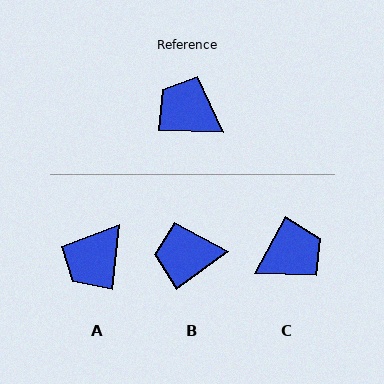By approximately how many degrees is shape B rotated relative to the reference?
Approximately 38 degrees counter-clockwise.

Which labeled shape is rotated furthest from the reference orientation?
C, about 116 degrees away.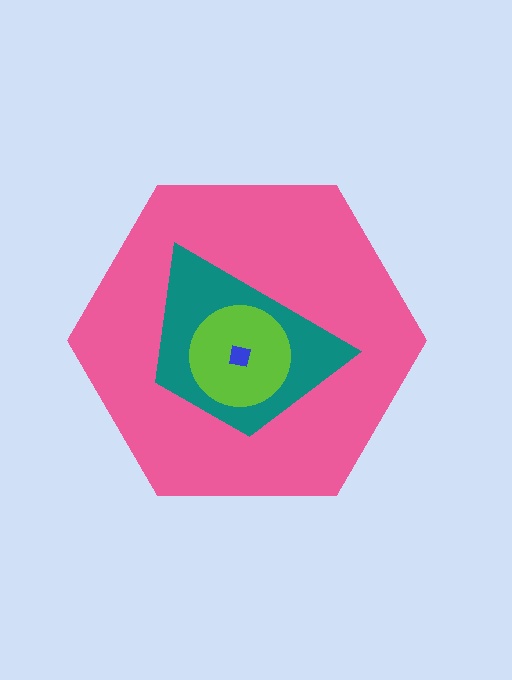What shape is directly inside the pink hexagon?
The teal trapezoid.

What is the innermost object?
The blue square.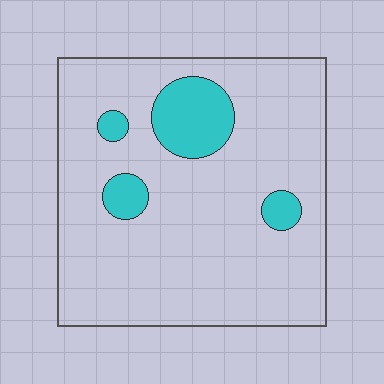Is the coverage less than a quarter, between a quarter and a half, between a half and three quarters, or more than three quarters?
Less than a quarter.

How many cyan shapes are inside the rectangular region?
4.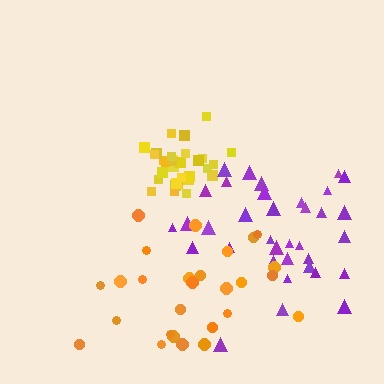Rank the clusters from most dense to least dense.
yellow, purple, orange.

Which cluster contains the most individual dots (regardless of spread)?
Purple (35).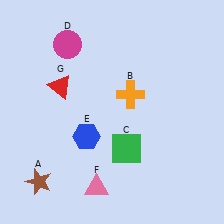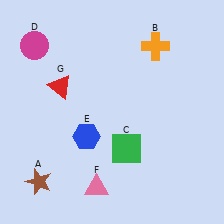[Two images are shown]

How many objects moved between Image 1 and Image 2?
2 objects moved between the two images.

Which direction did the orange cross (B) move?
The orange cross (B) moved up.